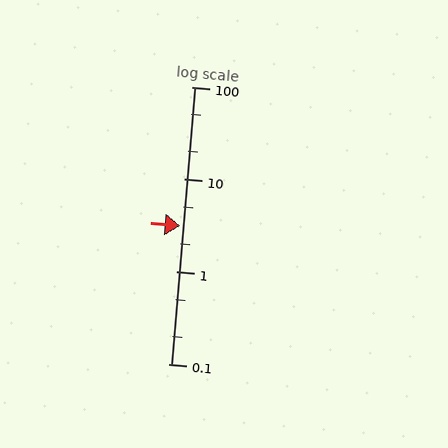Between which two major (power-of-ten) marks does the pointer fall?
The pointer is between 1 and 10.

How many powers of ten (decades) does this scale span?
The scale spans 3 decades, from 0.1 to 100.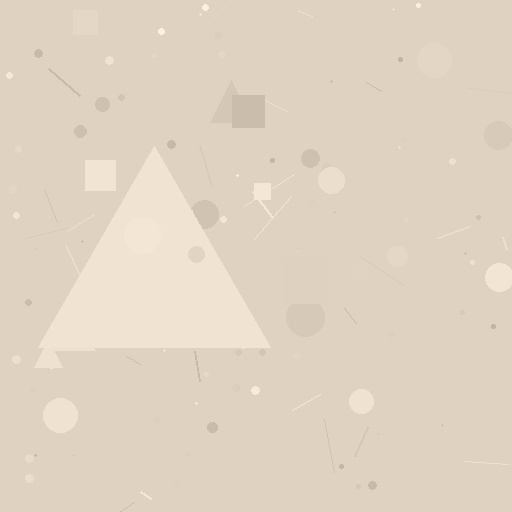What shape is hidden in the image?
A triangle is hidden in the image.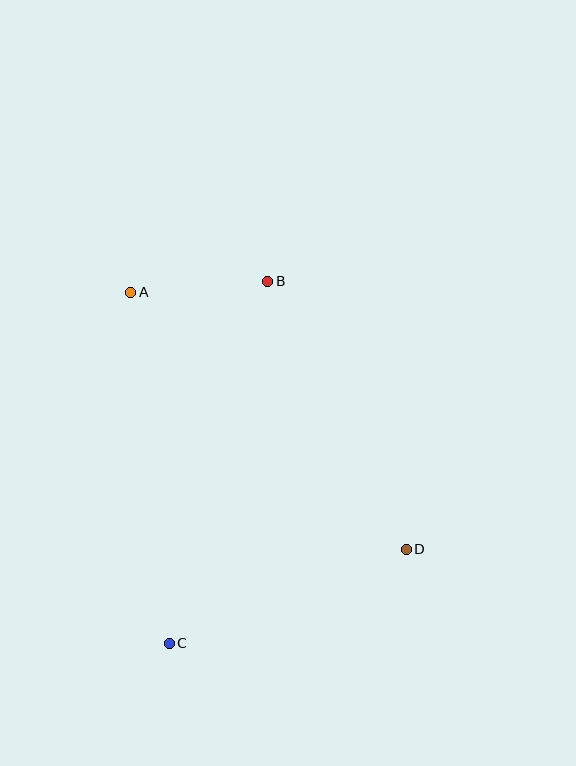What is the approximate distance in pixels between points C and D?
The distance between C and D is approximately 255 pixels.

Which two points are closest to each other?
Points A and B are closest to each other.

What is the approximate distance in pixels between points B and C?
The distance between B and C is approximately 375 pixels.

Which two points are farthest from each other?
Points A and D are farthest from each other.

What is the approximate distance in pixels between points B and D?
The distance between B and D is approximately 302 pixels.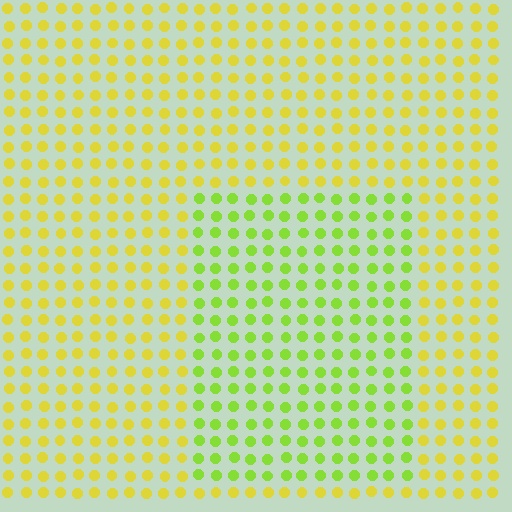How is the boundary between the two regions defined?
The boundary is defined purely by a slight shift in hue (about 35 degrees). Spacing, size, and orientation are identical on both sides.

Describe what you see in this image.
The image is filled with small yellow elements in a uniform arrangement. A rectangle-shaped region is visible where the elements are tinted to a slightly different hue, forming a subtle color boundary.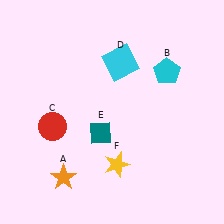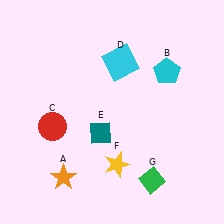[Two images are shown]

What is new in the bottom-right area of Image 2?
A green diamond (G) was added in the bottom-right area of Image 2.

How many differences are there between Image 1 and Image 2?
There is 1 difference between the two images.